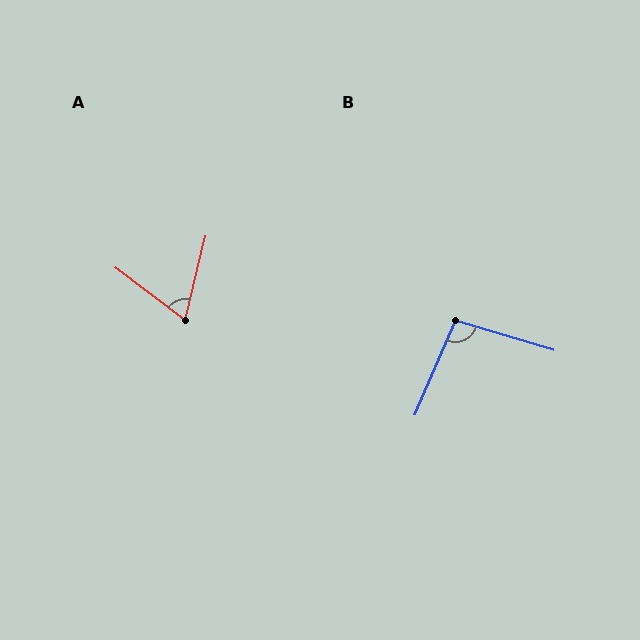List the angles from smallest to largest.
A (67°), B (96°).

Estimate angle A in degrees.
Approximately 67 degrees.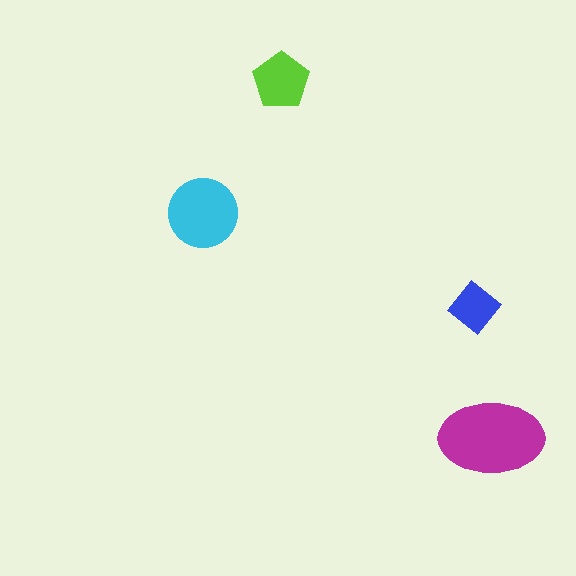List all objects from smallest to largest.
The blue diamond, the lime pentagon, the cyan circle, the magenta ellipse.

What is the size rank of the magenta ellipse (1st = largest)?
1st.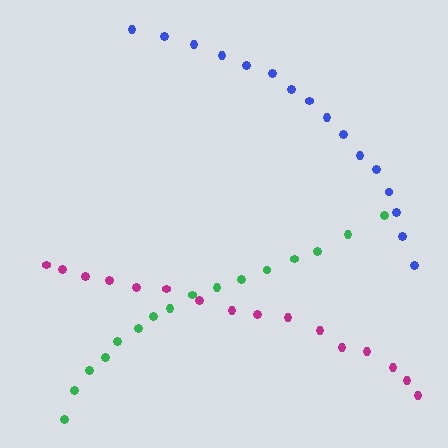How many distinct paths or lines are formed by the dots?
There are 3 distinct paths.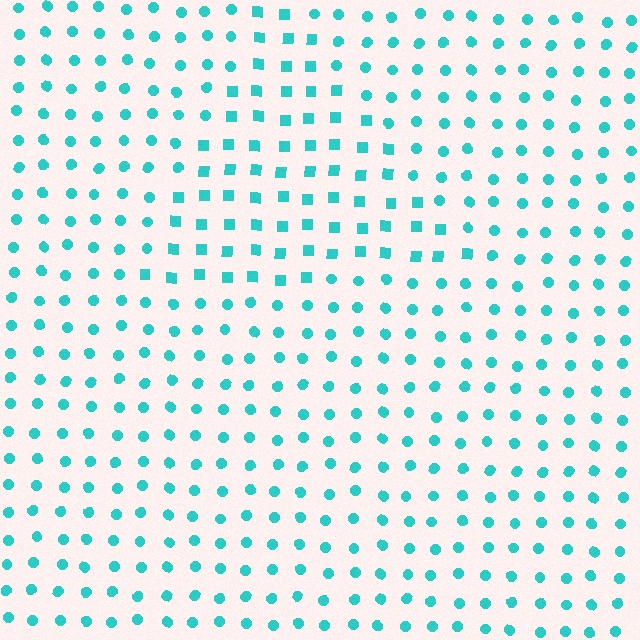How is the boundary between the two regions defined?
The boundary is defined by a change in element shape: squares inside vs. circles outside. All elements share the same color and spacing.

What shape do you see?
I see a triangle.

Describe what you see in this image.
The image is filled with small cyan elements arranged in a uniform grid. A triangle-shaped region contains squares, while the surrounding area contains circles. The boundary is defined purely by the change in element shape.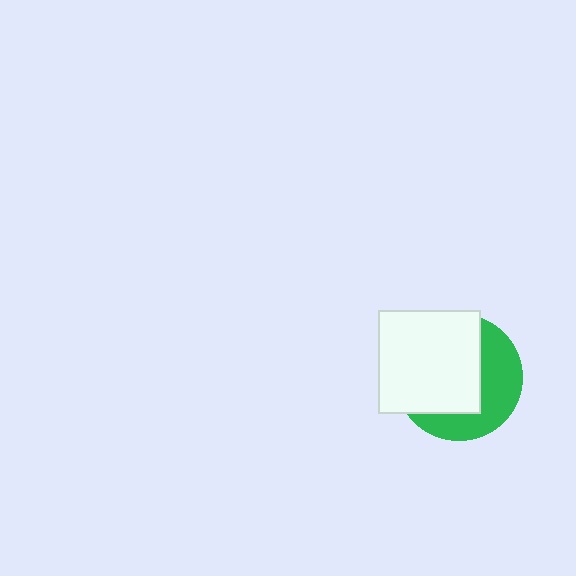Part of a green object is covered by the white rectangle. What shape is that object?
It is a circle.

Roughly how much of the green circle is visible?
A small part of it is visible (roughly 41%).